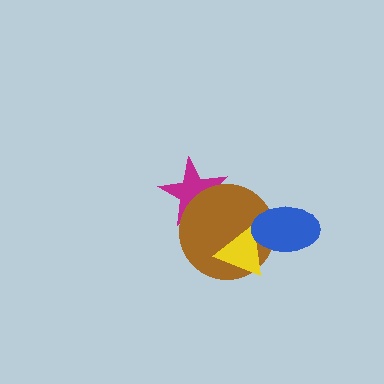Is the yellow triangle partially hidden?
Yes, it is partially covered by another shape.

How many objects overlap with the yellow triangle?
2 objects overlap with the yellow triangle.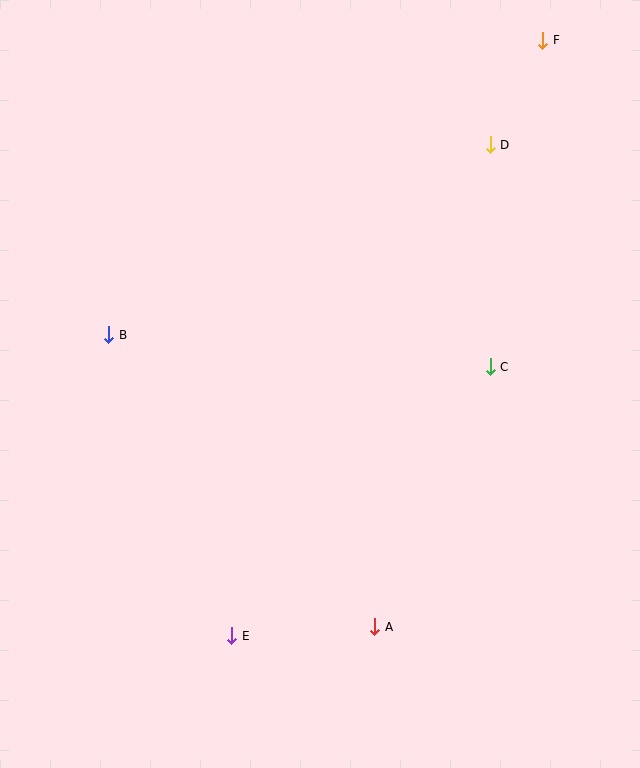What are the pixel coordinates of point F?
Point F is at (543, 40).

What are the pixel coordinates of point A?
Point A is at (375, 627).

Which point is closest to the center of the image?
Point C at (490, 367) is closest to the center.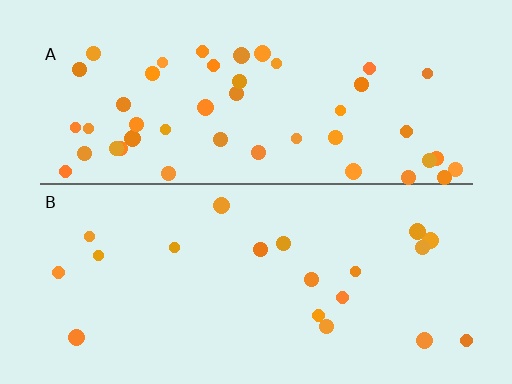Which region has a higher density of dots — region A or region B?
A (the top).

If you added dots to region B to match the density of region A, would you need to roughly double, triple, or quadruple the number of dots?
Approximately double.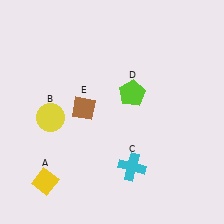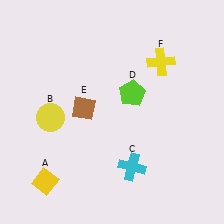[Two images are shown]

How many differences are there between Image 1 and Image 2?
There is 1 difference between the two images.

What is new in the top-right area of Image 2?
A yellow cross (F) was added in the top-right area of Image 2.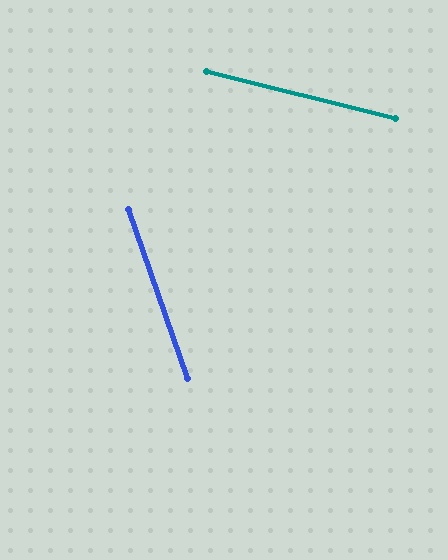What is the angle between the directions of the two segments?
Approximately 57 degrees.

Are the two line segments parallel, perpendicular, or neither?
Neither parallel nor perpendicular — they differ by about 57°.